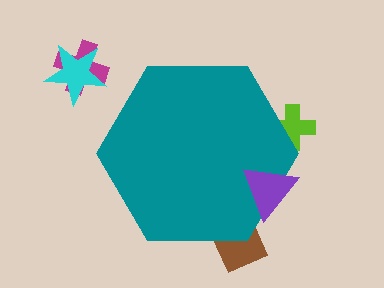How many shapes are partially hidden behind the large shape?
2 shapes are partially hidden.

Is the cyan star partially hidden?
No, the cyan star is fully visible.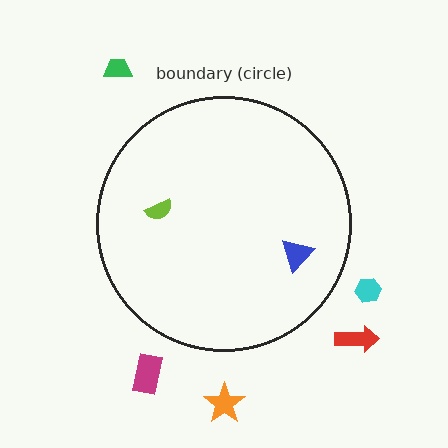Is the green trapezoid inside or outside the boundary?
Outside.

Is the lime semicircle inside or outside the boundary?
Inside.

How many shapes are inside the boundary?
2 inside, 5 outside.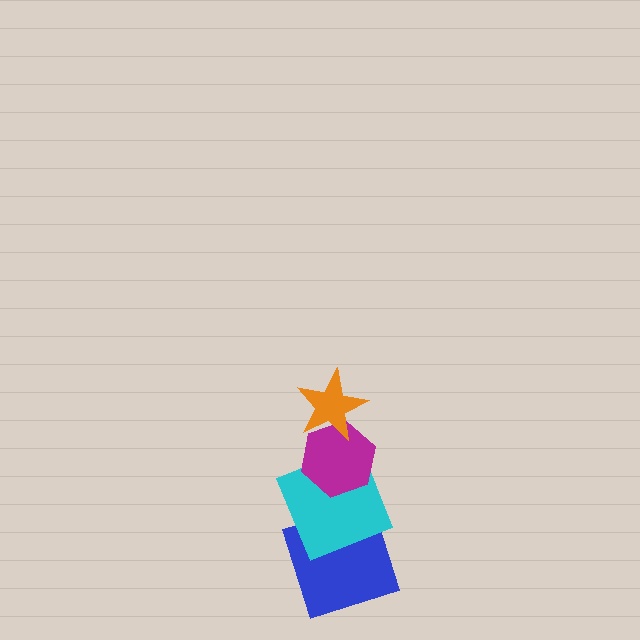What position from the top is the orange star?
The orange star is 1st from the top.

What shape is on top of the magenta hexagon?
The orange star is on top of the magenta hexagon.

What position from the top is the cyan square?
The cyan square is 3rd from the top.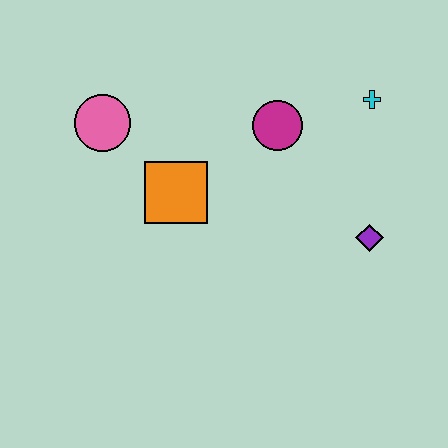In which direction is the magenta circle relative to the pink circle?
The magenta circle is to the right of the pink circle.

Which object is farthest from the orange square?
The cyan cross is farthest from the orange square.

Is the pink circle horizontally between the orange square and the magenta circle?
No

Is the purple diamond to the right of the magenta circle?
Yes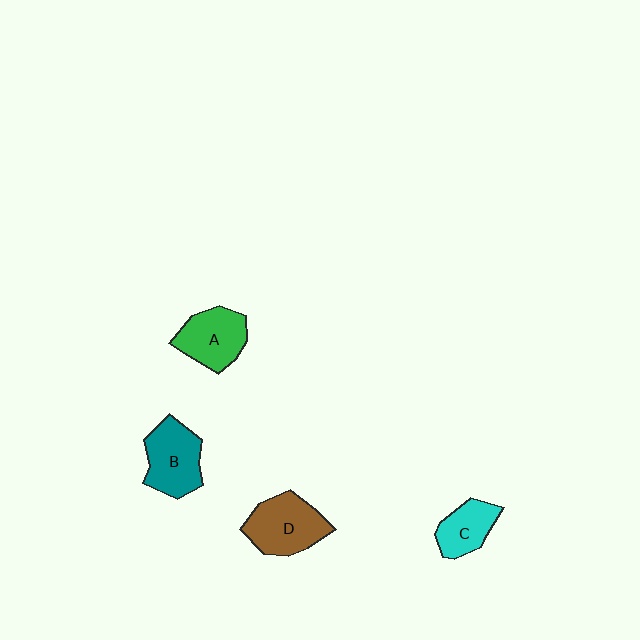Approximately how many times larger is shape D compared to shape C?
Approximately 1.5 times.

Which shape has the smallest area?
Shape C (cyan).